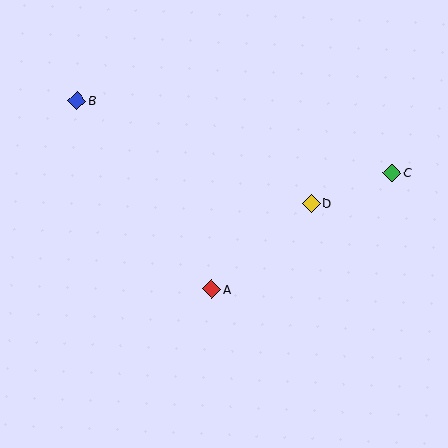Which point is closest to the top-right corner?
Point C is closest to the top-right corner.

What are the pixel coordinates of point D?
Point D is at (311, 203).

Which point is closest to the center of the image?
Point A at (212, 290) is closest to the center.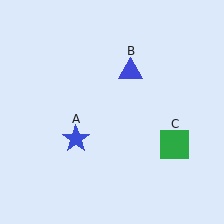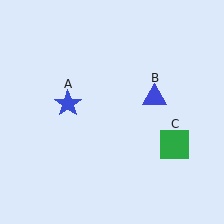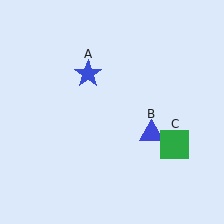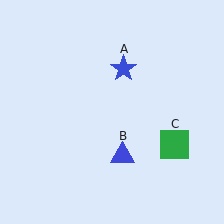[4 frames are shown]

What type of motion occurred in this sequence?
The blue star (object A), blue triangle (object B) rotated clockwise around the center of the scene.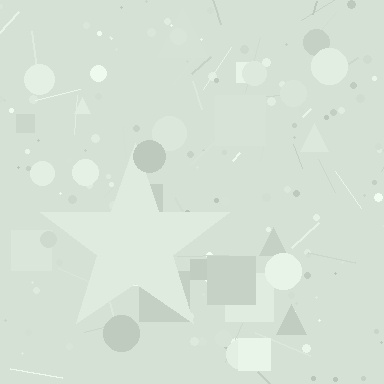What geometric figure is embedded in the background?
A star is embedded in the background.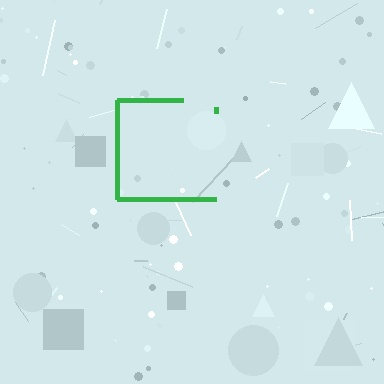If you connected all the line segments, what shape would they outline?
They would outline a square.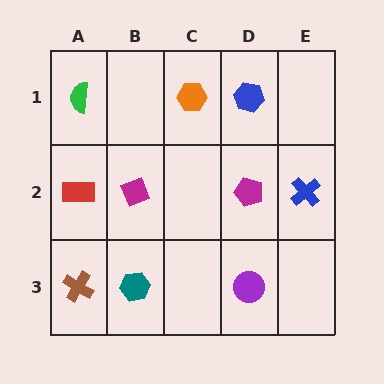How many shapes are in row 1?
3 shapes.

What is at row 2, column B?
A magenta diamond.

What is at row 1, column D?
A blue hexagon.